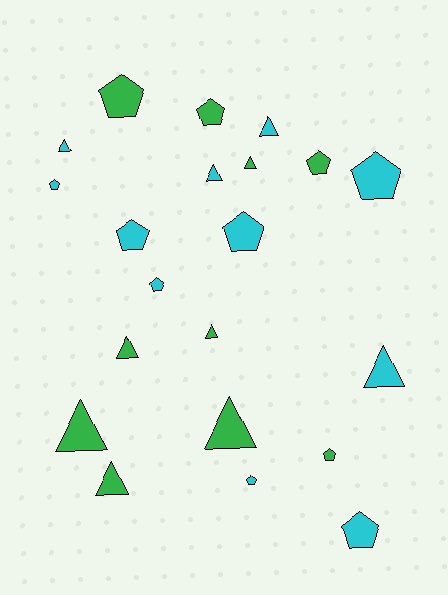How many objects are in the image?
There are 21 objects.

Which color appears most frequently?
Cyan, with 11 objects.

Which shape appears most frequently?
Pentagon, with 11 objects.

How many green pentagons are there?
There are 4 green pentagons.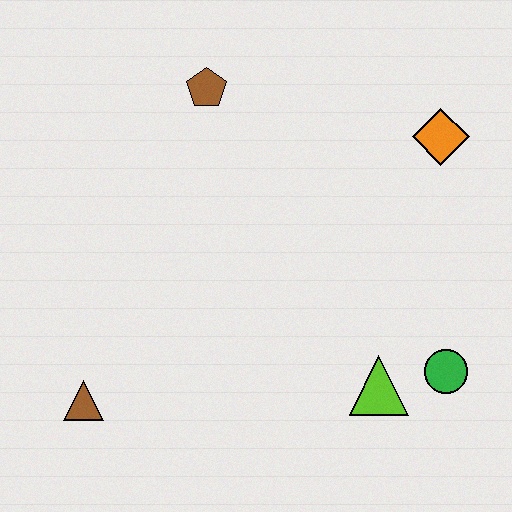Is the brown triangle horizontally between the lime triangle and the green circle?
No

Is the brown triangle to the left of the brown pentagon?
Yes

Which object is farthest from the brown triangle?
The orange diamond is farthest from the brown triangle.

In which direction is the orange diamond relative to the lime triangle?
The orange diamond is above the lime triangle.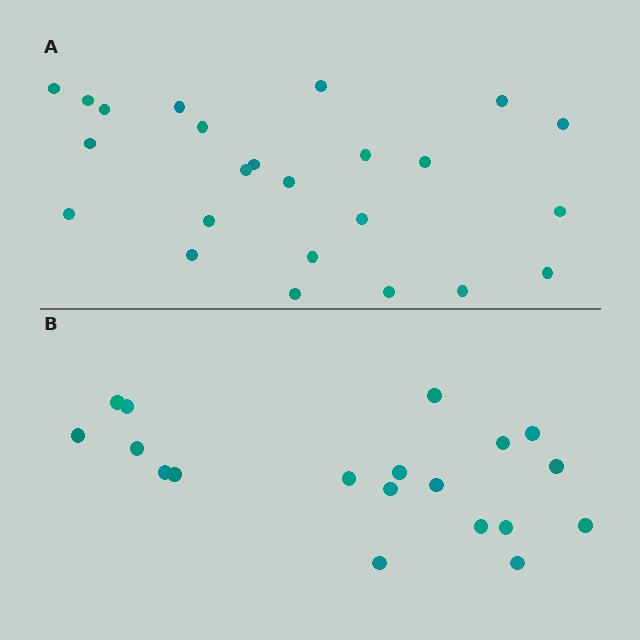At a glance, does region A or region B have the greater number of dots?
Region A (the top region) has more dots.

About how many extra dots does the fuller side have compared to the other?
Region A has about 5 more dots than region B.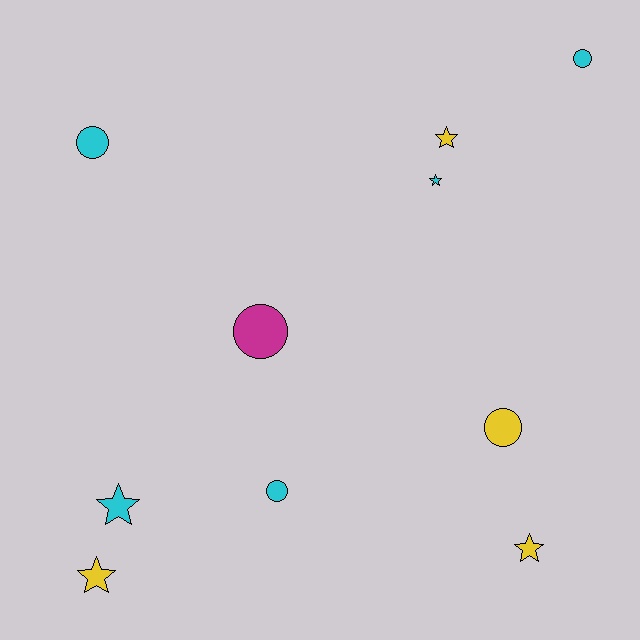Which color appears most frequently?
Cyan, with 5 objects.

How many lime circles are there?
There are no lime circles.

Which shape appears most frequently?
Star, with 5 objects.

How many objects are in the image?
There are 10 objects.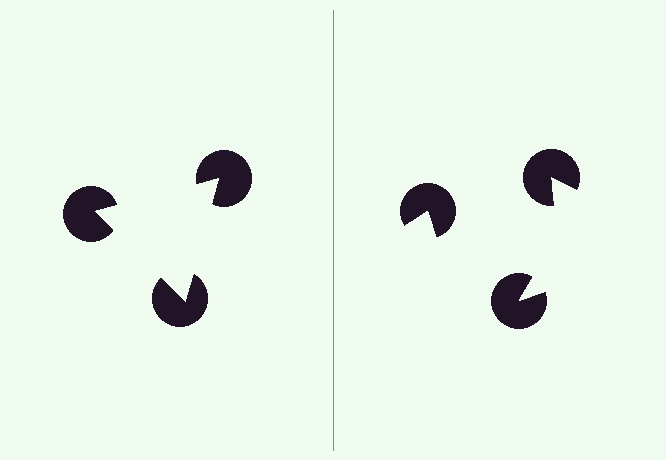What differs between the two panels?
The pac-man discs are positioned identically on both sides; only the wedge orientations differ. On the left they align to a triangle; on the right they are misaligned.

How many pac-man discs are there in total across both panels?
6 — 3 on each side.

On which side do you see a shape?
An illusory triangle appears on the left side. On the right side the wedge cuts are rotated, so no coherent shape forms.